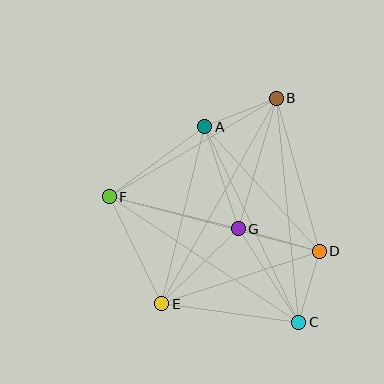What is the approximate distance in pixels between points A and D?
The distance between A and D is approximately 169 pixels.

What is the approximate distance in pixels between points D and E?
The distance between D and E is approximately 166 pixels.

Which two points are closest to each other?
Points C and D are closest to each other.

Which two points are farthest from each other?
Points B and E are farthest from each other.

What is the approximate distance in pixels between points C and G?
The distance between C and G is approximately 111 pixels.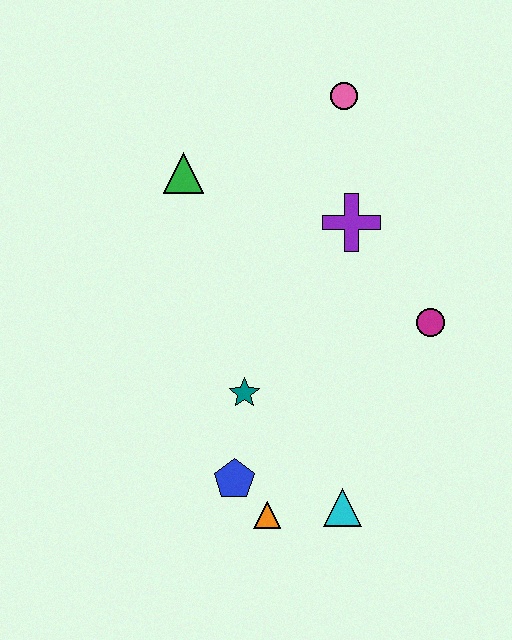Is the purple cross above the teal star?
Yes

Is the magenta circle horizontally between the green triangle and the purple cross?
No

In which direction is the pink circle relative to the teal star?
The pink circle is above the teal star.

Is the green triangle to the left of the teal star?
Yes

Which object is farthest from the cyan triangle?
The pink circle is farthest from the cyan triangle.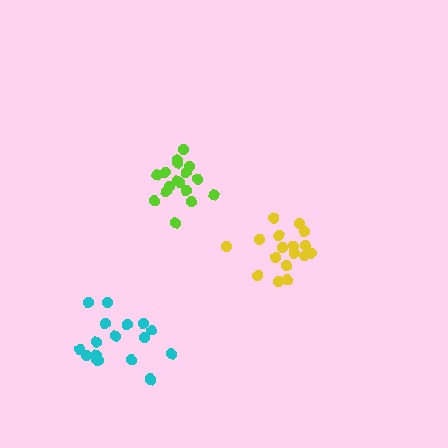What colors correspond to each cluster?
The clusters are colored: lime, yellow, cyan.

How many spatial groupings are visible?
There are 3 spatial groupings.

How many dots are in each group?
Group 1: 17 dots, Group 2: 17 dots, Group 3: 18 dots (52 total).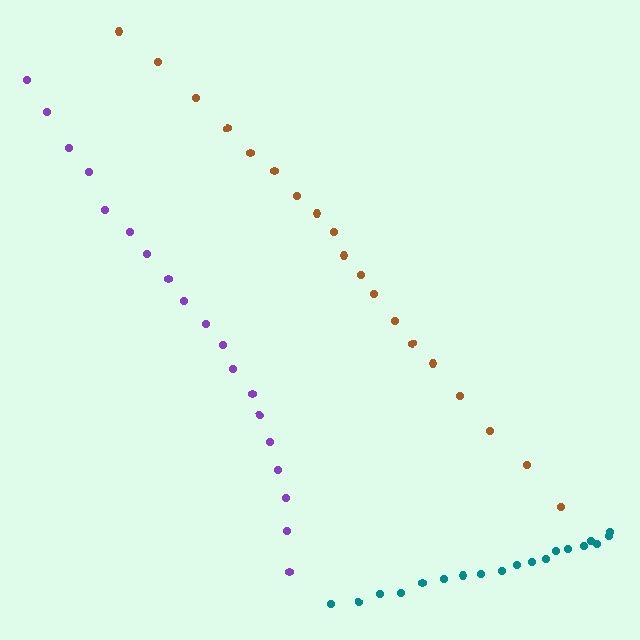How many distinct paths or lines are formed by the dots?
There are 3 distinct paths.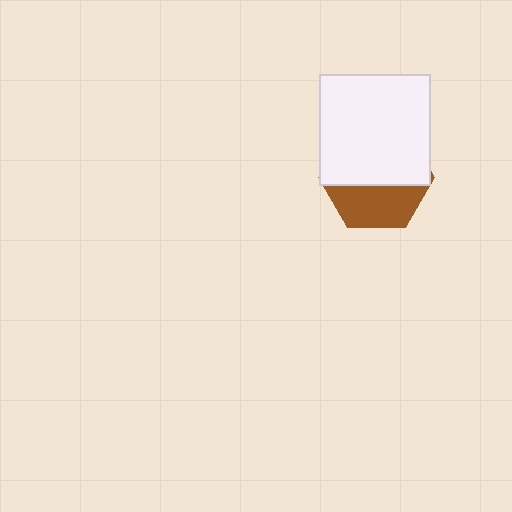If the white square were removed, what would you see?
You would see the complete brown hexagon.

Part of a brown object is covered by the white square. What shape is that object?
It is a hexagon.